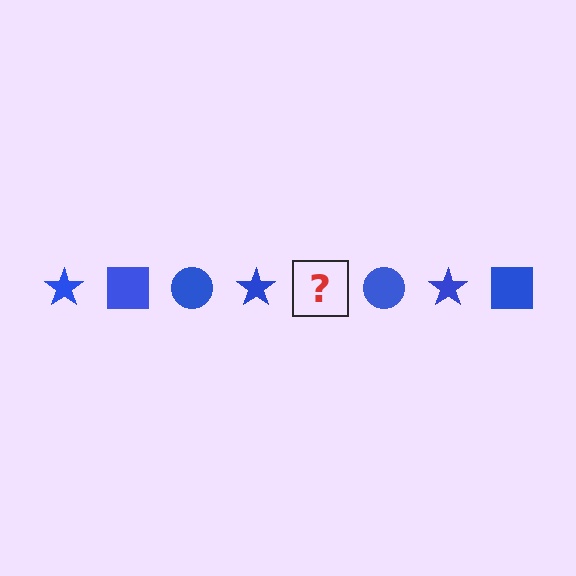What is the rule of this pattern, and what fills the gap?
The rule is that the pattern cycles through star, square, circle shapes in blue. The gap should be filled with a blue square.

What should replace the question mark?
The question mark should be replaced with a blue square.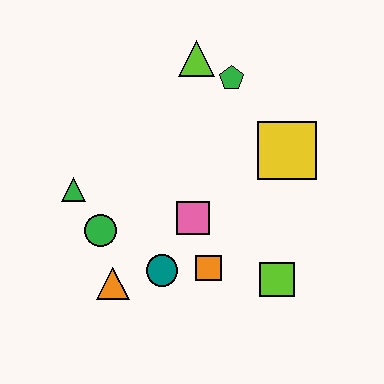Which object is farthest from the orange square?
The lime triangle is farthest from the orange square.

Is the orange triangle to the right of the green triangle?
Yes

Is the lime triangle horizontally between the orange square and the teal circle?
Yes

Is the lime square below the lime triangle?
Yes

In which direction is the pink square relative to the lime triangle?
The pink square is below the lime triangle.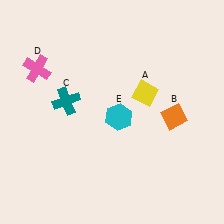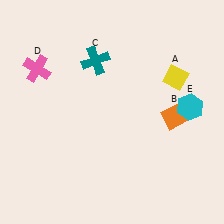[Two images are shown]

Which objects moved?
The objects that moved are: the yellow diamond (A), the teal cross (C), the cyan hexagon (E).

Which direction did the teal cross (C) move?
The teal cross (C) moved up.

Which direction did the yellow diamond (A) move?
The yellow diamond (A) moved right.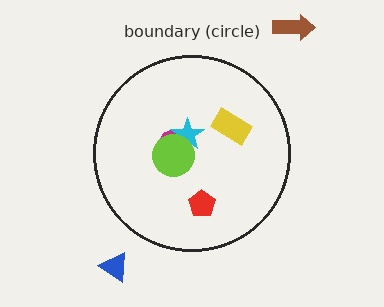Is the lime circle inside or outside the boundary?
Inside.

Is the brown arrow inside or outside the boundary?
Outside.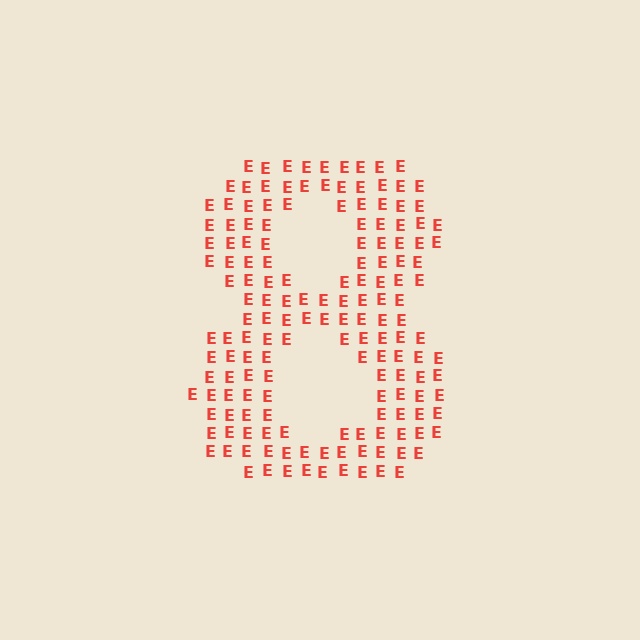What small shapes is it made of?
It is made of small letter E's.